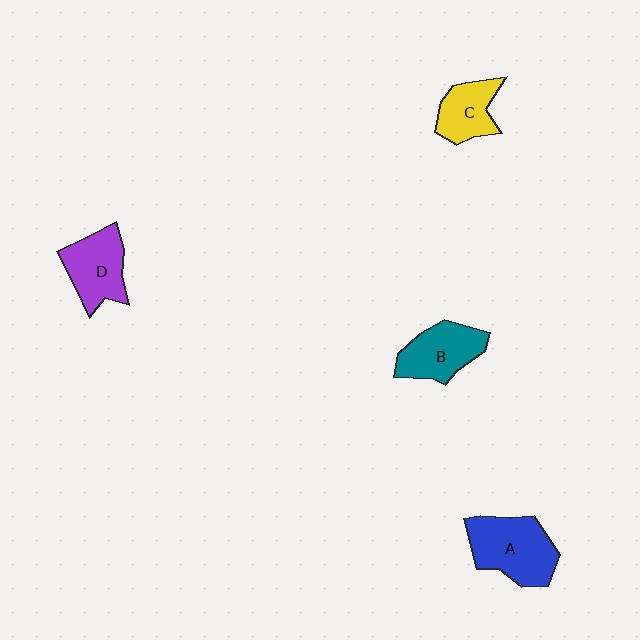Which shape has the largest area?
Shape A (blue).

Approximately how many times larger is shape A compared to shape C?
Approximately 1.6 times.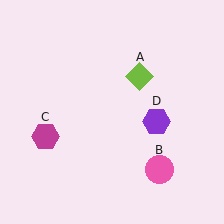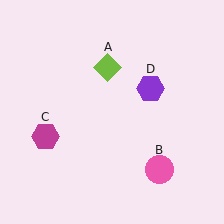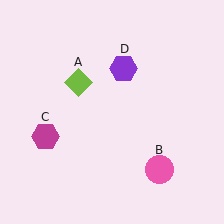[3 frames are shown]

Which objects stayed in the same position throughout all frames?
Pink circle (object B) and magenta hexagon (object C) remained stationary.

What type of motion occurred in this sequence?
The lime diamond (object A), purple hexagon (object D) rotated counterclockwise around the center of the scene.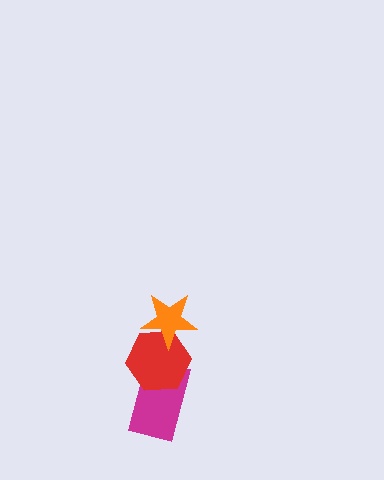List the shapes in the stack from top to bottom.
From top to bottom: the orange star, the red hexagon, the magenta rectangle.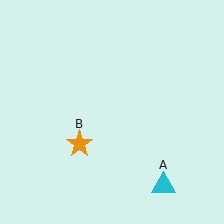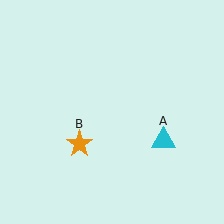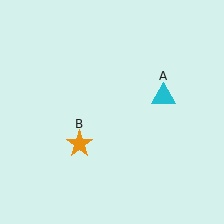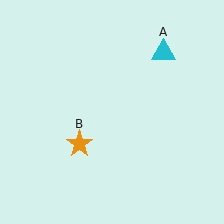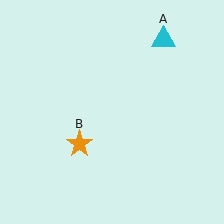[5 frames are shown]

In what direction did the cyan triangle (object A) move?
The cyan triangle (object A) moved up.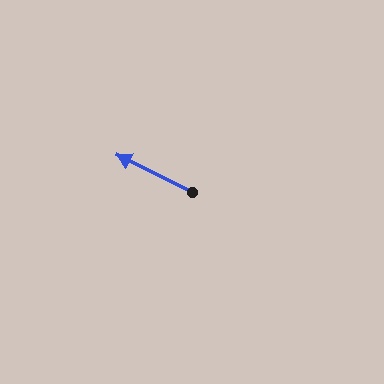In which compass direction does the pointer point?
Northwest.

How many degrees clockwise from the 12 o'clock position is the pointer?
Approximately 296 degrees.